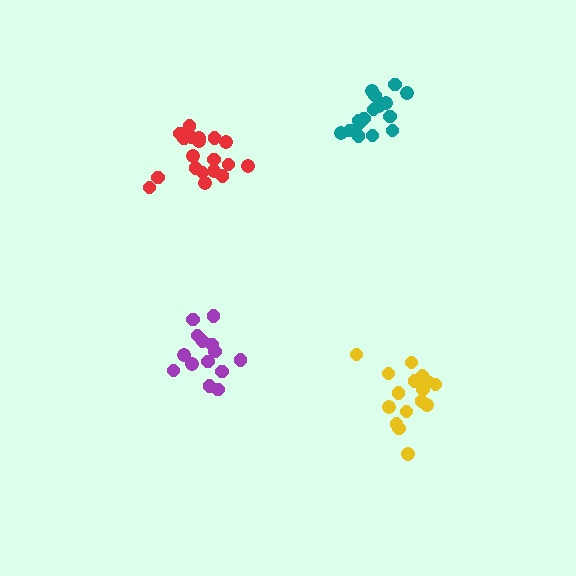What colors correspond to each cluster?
The clusters are colored: red, teal, purple, yellow.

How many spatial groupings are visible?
There are 4 spatial groupings.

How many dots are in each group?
Group 1: 19 dots, Group 2: 16 dots, Group 3: 14 dots, Group 4: 16 dots (65 total).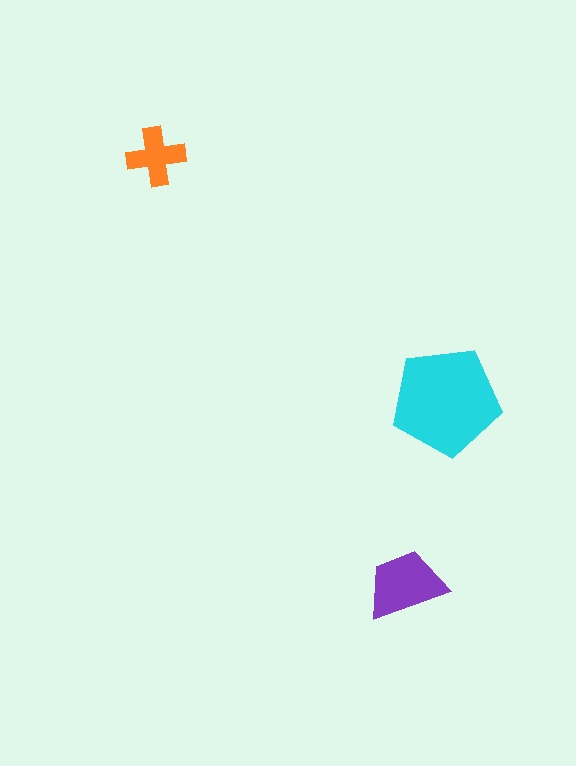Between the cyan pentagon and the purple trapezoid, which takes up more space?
The cyan pentagon.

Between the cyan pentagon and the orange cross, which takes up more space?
The cyan pentagon.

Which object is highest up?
The orange cross is topmost.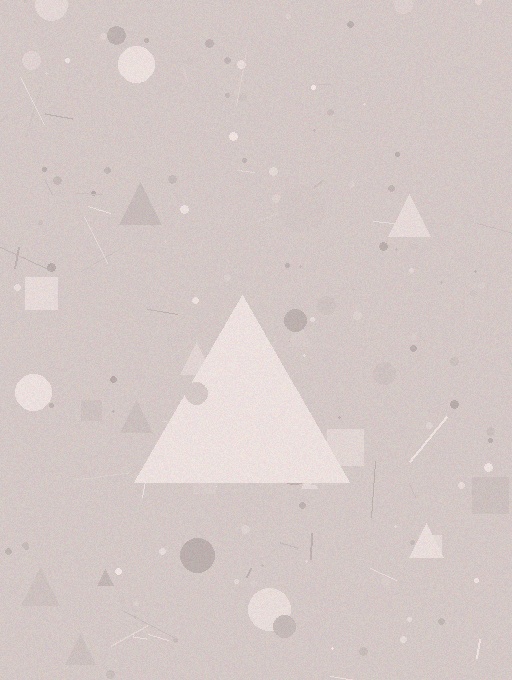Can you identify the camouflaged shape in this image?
The camouflaged shape is a triangle.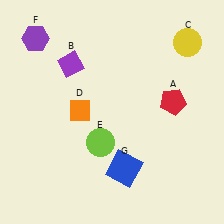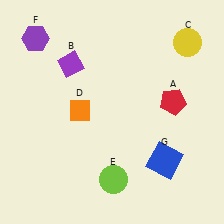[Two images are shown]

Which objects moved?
The objects that moved are: the lime circle (E), the blue square (G).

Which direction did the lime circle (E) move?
The lime circle (E) moved down.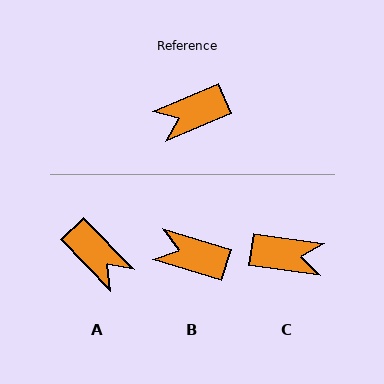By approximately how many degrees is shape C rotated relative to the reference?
Approximately 148 degrees counter-clockwise.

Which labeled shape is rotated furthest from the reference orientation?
C, about 148 degrees away.